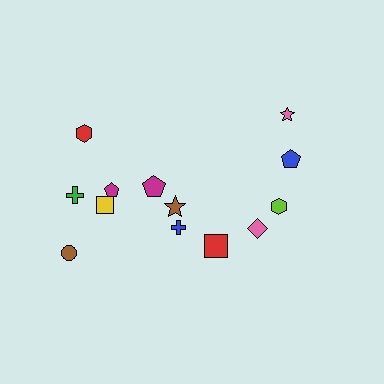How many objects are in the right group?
There are 5 objects.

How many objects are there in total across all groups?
There are 13 objects.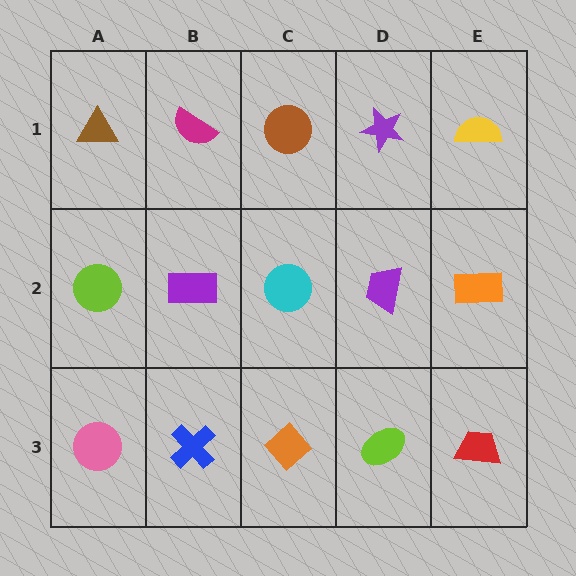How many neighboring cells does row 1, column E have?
2.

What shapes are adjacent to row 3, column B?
A purple rectangle (row 2, column B), a pink circle (row 3, column A), an orange diamond (row 3, column C).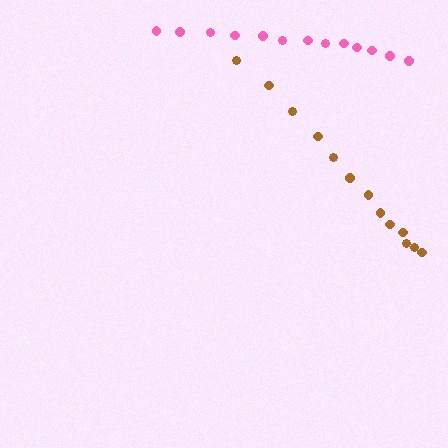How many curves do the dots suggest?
There are 2 distinct paths.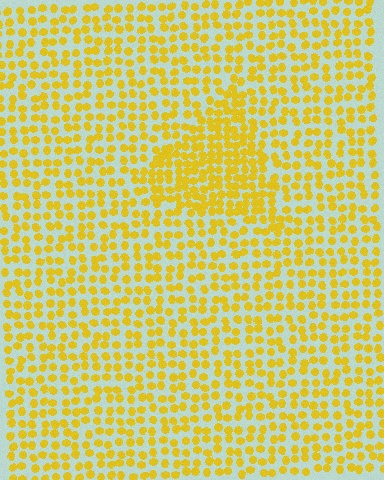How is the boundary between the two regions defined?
The boundary is defined by a change in element density (approximately 1.7x ratio). All elements are the same color, size, and shape.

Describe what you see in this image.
The image contains small yellow elements arranged at two different densities. A triangle-shaped region is visible where the elements are more densely packed than the surrounding area.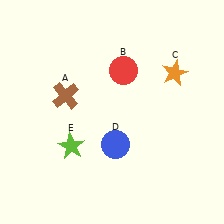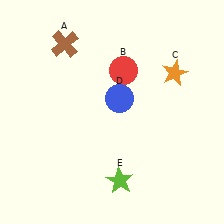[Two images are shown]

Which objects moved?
The objects that moved are: the brown cross (A), the blue circle (D), the lime star (E).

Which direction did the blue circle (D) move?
The blue circle (D) moved up.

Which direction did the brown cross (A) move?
The brown cross (A) moved up.